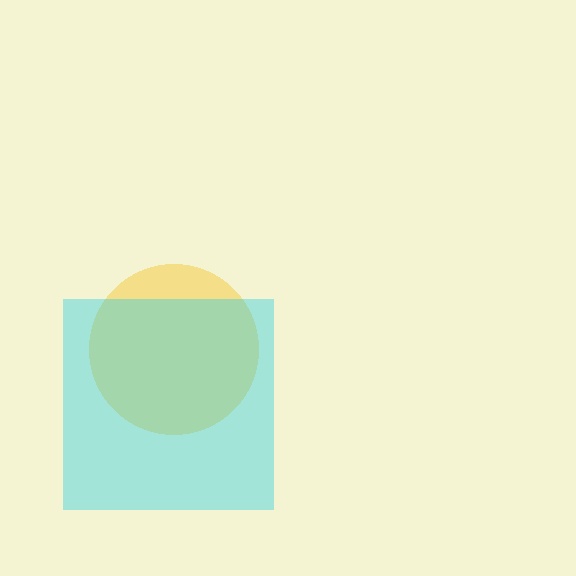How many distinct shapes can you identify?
There are 2 distinct shapes: a yellow circle, a cyan square.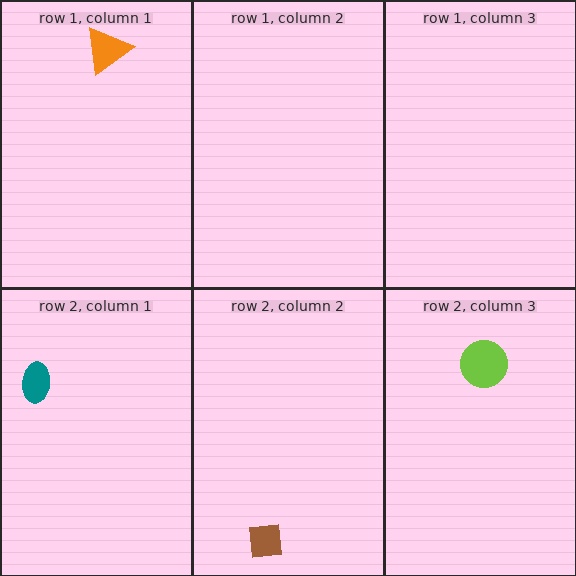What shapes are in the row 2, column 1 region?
The teal ellipse.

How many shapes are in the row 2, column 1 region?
1.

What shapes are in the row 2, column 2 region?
The brown square.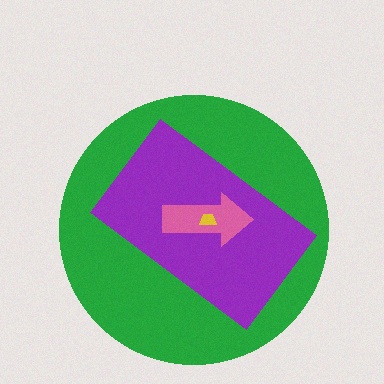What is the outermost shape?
The green circle.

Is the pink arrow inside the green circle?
Yes.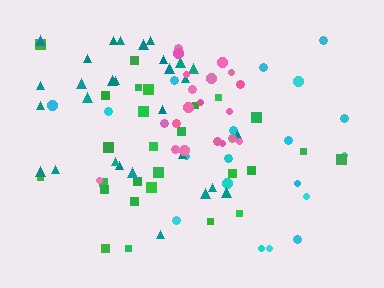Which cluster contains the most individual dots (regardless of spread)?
Teal (30).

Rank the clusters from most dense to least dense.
pink, teal, green, cyan.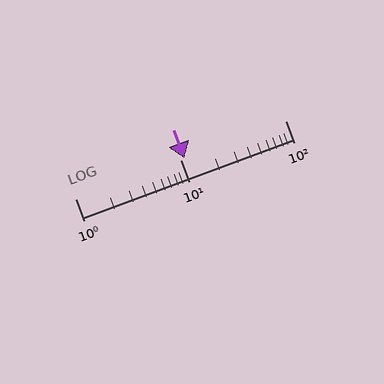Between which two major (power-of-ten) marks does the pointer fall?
The pointer is between 10 and 100.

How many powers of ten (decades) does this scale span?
The scale spans 2 decades, from 1 to 100.